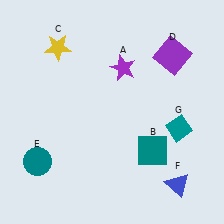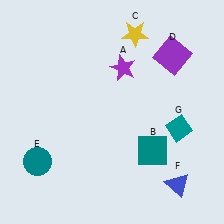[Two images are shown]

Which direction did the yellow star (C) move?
The yellow star (C) moved right.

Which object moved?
The yellow star (C) moved right.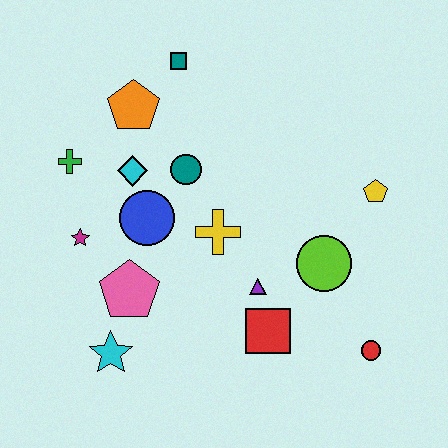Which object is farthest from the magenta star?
The red circle is farthest from the magenta star.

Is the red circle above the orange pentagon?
No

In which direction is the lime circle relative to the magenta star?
The lime circle is to the right of the magenta star.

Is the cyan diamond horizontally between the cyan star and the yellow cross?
Yes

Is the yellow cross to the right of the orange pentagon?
Yes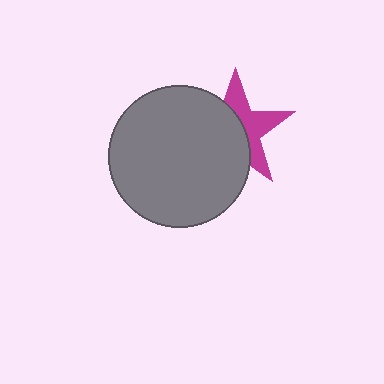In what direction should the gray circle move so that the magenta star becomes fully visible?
The gray circle should move left. That is the shortest direction to clear the overlap and leave the magenta star fully visible.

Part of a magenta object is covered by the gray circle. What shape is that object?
It is a star.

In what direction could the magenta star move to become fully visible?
The magenta star could move right. That would shift it out from behind the gray circle entirely.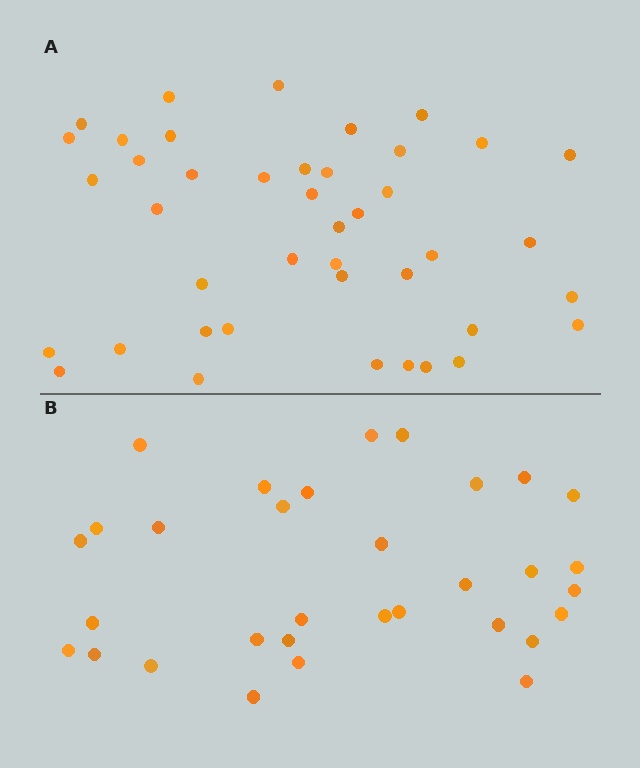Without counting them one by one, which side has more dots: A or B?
Region A (the top region) has more dots.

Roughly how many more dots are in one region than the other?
Region A has roughly 10 or so more dots than region B.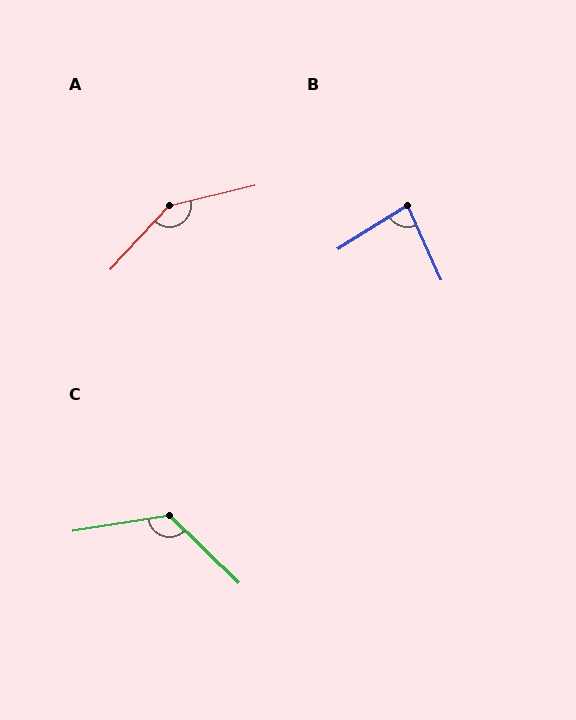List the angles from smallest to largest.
B (82°), C (127°), A (146°).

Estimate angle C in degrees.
Approximately 127 degrees.